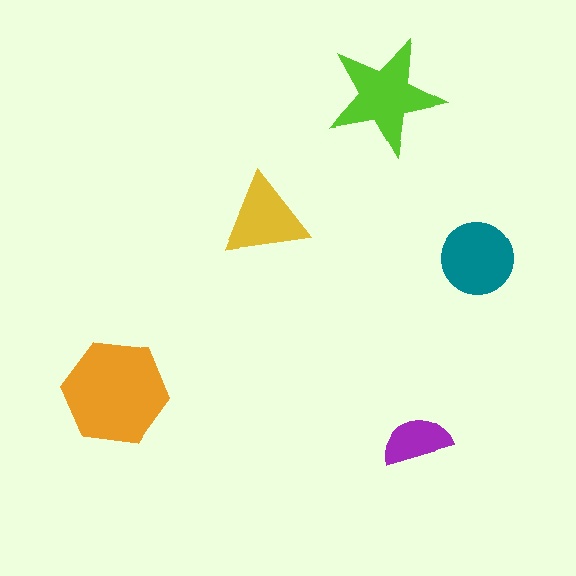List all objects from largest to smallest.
The orange hexagon, the lime star, the teal circle, the yellow triangle, the purple semicircle.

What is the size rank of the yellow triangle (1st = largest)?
4th.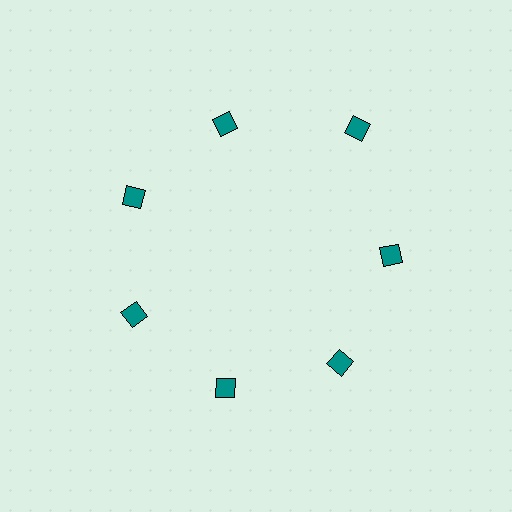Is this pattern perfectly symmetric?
No. The 7 teal squares are arranged in a ring, but one element near the 1 o'clock position is pushed outward from the center, breaking the 7-fold rotational symmetry.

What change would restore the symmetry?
The symmetry would be restored by moving it inward, back onto the ring so that all 7 squares sit at equal angles and equal distance from the center.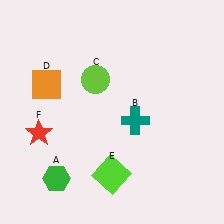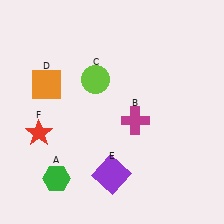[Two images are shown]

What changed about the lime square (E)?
In Image 1, E is lime. In Image 2, it changed to purple.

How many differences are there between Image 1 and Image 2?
There are 2 differences between the two images.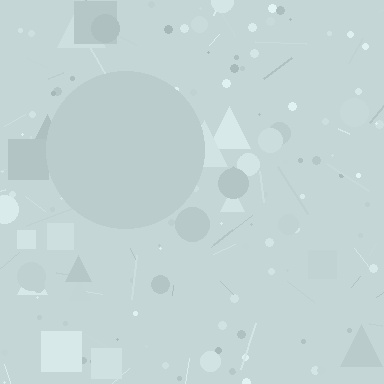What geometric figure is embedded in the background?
A circle is embedded in the background.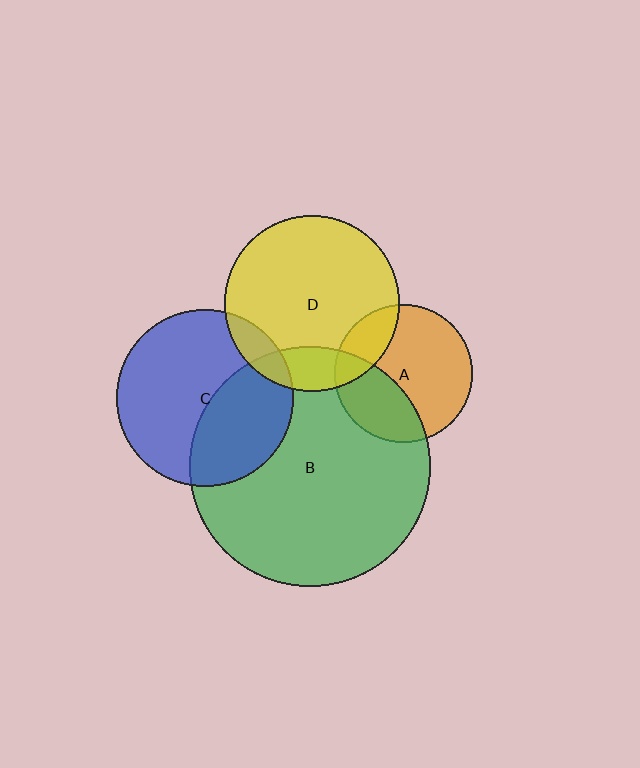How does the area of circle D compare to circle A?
Approximately 1.6 times.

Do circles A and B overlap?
Yes.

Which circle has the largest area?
Circle B (green).